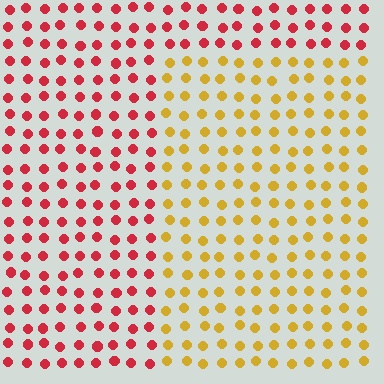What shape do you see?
I see a rectangle.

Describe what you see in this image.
The image is filled with small red elements in a uniform arrangement. A rectangle-shaped region is visible where the elements are tinted to a slightly different hue, forming a subtle color boundary.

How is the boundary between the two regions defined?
The boundary is defined purely by a slight shift in hue (about 54 degrees). Spacing, size, and orientation are identical on both sides.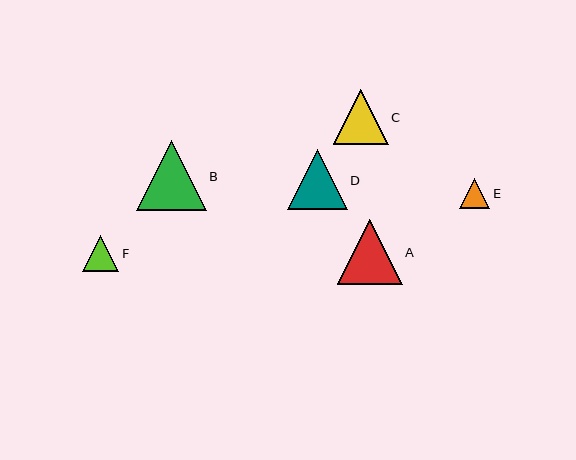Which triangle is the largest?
Triangle B is the largest with a size of approximately 70 pixels.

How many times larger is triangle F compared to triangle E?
Triangle F is approximately 1.2 times the size of triangle E.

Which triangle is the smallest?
Triangle E is the smallest with a size of approximately 30 pixels.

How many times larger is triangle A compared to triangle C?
Triangle A is approximately 1.2 times the size of triangle C.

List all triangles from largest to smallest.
From largest to smallest: B, A, D, C, F, E.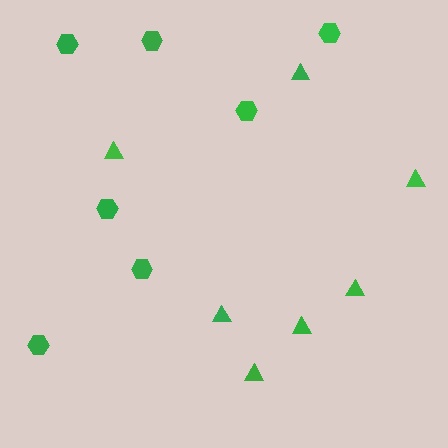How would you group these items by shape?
There are 2 groups: one group of hexagons (7) and one group of triangles (7).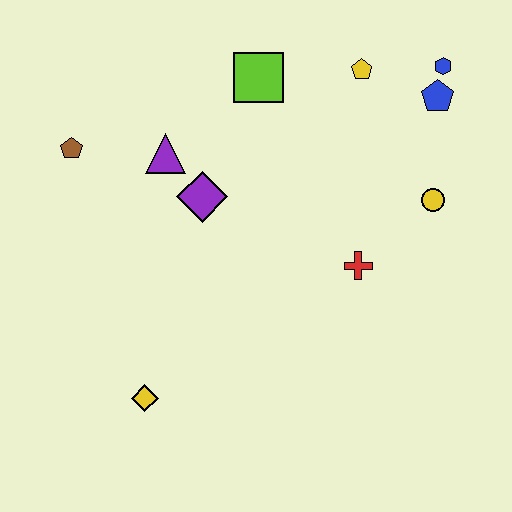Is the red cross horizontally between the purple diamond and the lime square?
No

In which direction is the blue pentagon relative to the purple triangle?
The blue pentagon is to the right of the purple triangle.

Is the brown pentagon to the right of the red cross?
No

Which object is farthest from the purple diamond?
The blue hexagon is farthest from the purple diamond.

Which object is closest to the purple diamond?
The purple triangle is closest to the purple diamond.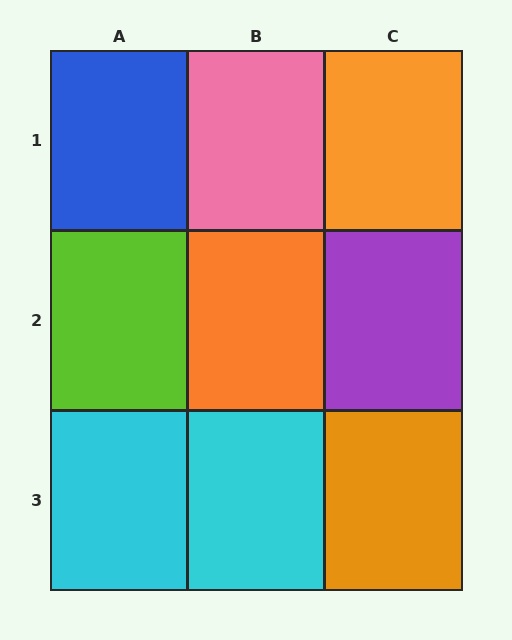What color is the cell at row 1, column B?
Pink.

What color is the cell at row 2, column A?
Lime.